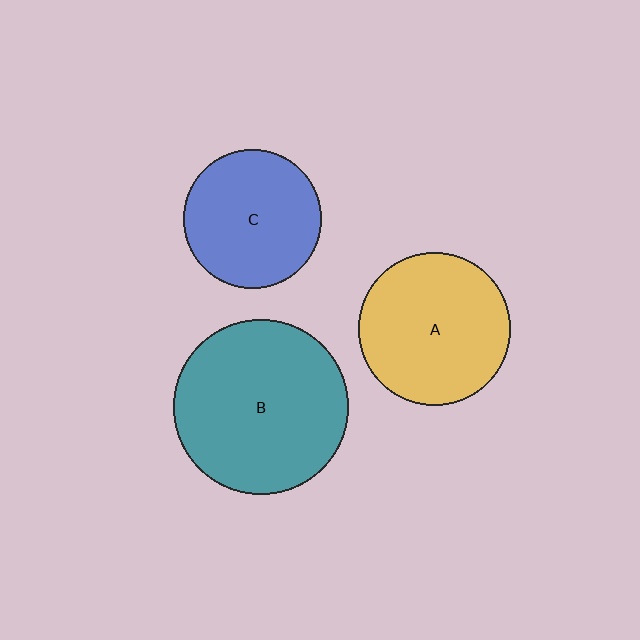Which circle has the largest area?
Circle B (teal).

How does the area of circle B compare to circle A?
Approximately 1.3 times.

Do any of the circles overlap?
No, none of the circles overlap.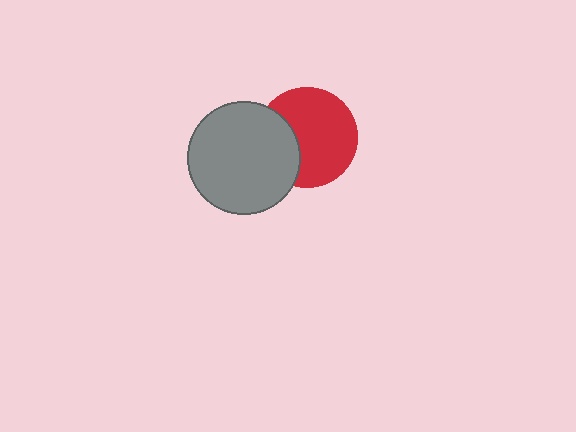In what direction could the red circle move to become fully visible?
The red circle could move right. That would shift it out from behind the gray circle entirely.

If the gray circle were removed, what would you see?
You would see the complete red circle.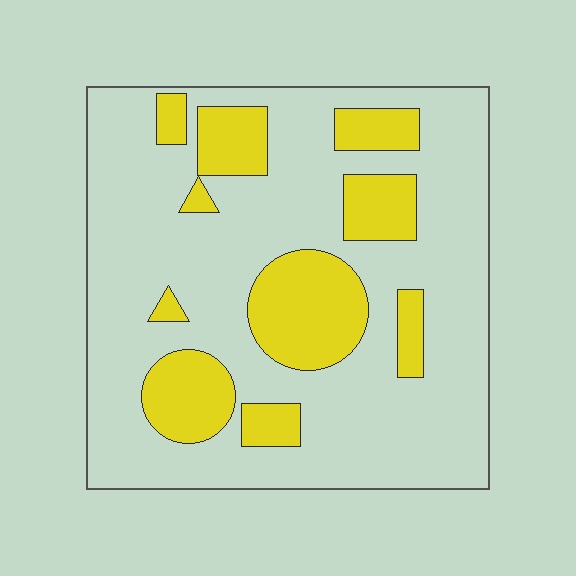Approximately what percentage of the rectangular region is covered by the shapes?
Approximately 25%.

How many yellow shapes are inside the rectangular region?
10.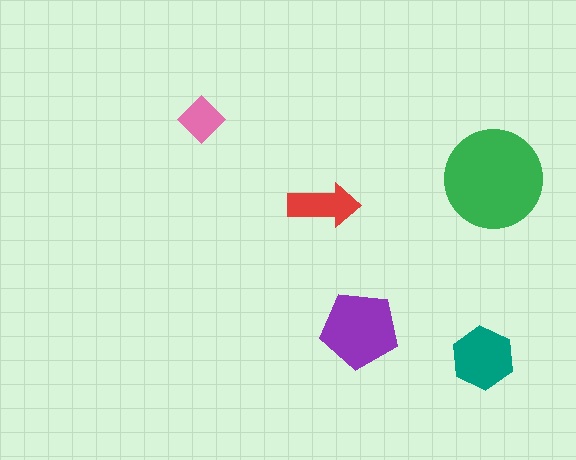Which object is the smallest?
The pink diamond.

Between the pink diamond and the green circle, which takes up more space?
The green circle.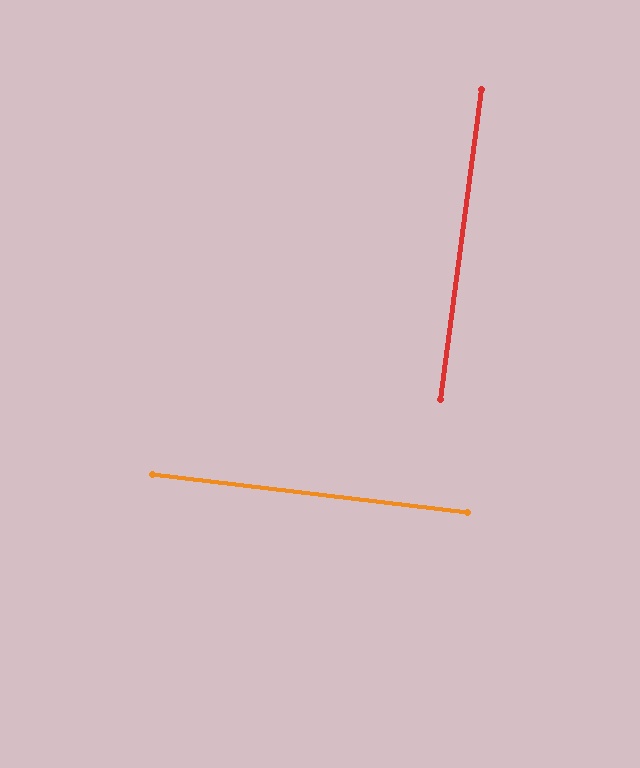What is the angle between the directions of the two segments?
Approximately 89 degrees.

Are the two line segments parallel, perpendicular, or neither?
Perpendicular — they meet at approximately 89°.